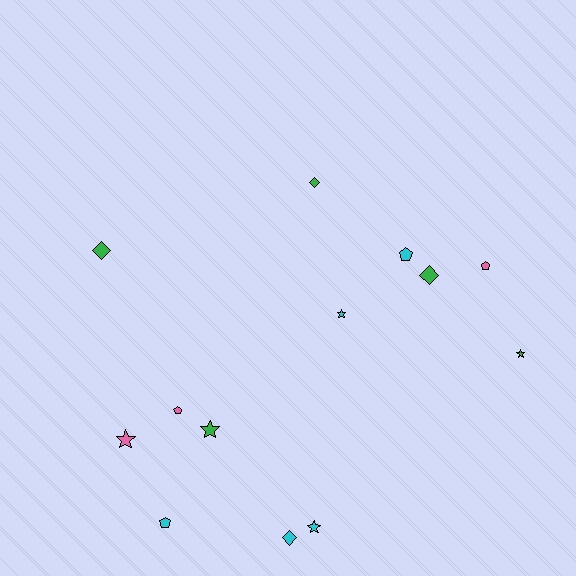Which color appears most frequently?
Cyan, with 5 objects.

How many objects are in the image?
There are 13 objects.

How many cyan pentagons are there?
There are 2 cyan pentagons.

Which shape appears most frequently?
Star, with 5 objects.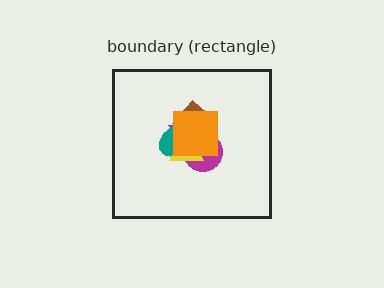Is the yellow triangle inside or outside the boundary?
Inside.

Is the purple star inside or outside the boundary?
Inside.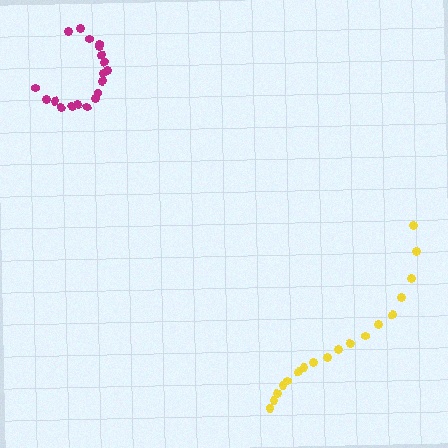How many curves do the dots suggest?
There are 2 distinct paths.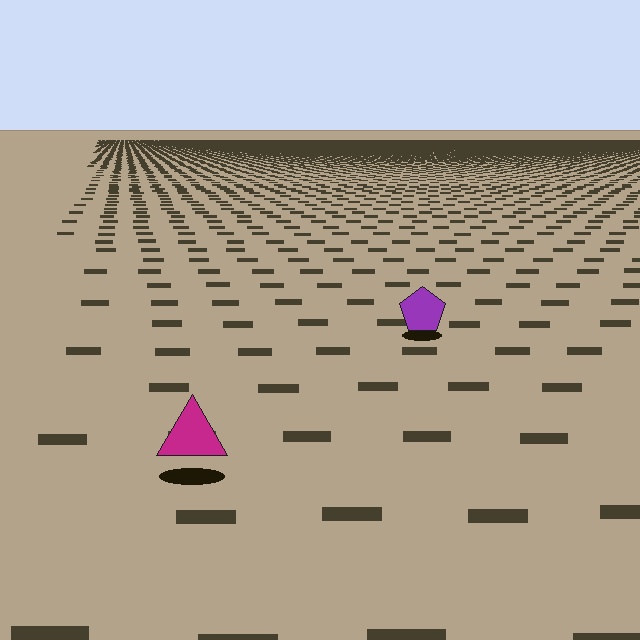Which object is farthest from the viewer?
The purple pentagon is farthest from the viewer. It appears smaller and the ground texture around it is denser.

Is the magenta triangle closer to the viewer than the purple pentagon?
Yes. The magenta triangle is closer — you can tell from the texture gradient: the ground texture is coarser near it.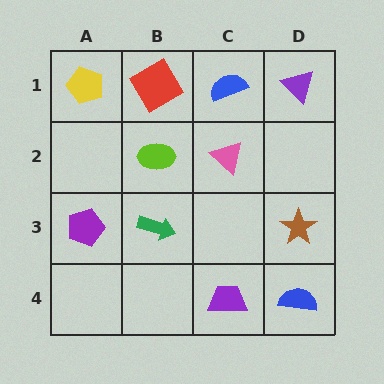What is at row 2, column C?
A pink triangle.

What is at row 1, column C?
A blue semicircle.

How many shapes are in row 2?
2 shapes.